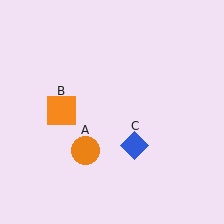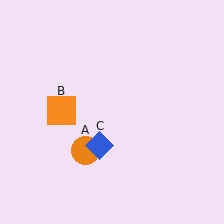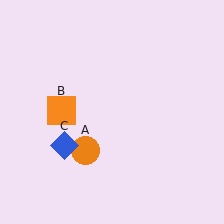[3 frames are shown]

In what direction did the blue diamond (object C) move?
The blue diamond (object C) moved left.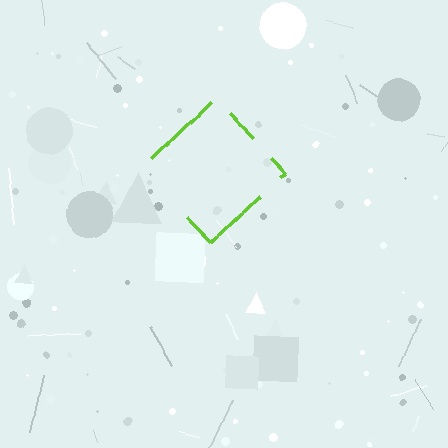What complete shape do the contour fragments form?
The contour fragments form a diamond.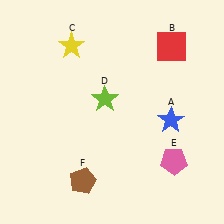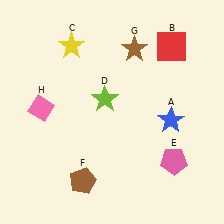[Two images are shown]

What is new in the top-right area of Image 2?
A brown star (G) was added in the top-right area of Image 2.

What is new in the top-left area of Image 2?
A pink diamond (H) was added in the top-left area of Image 2.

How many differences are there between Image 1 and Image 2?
There are 2 differences between the two images.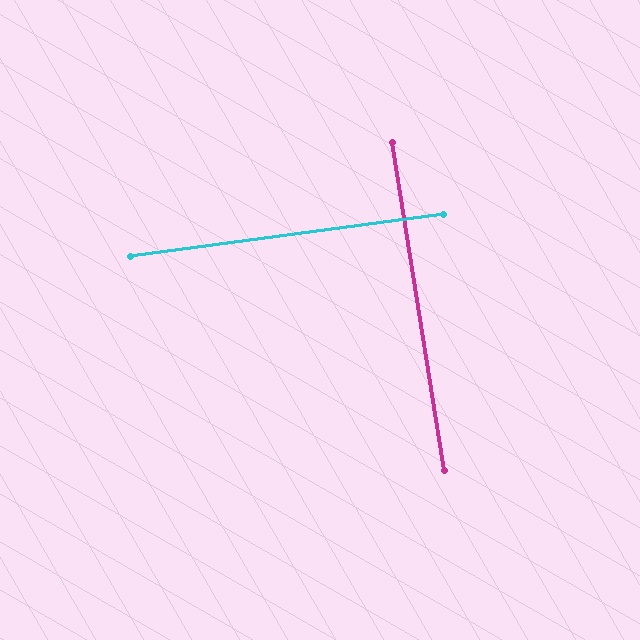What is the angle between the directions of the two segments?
Approximately 89 degrees.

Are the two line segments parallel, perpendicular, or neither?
Perpendicular — they meet at approximately 89°.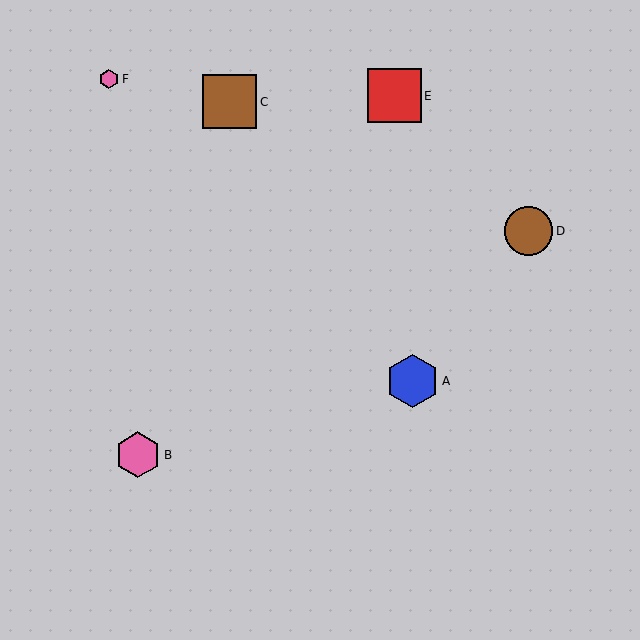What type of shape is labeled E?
Shape E is a red square.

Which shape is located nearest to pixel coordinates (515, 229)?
The brown circle (labeled D) at (528, 231) is nearest to that location.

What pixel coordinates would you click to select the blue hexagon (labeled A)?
Click at (413, 381) to select the blue hexagon A.